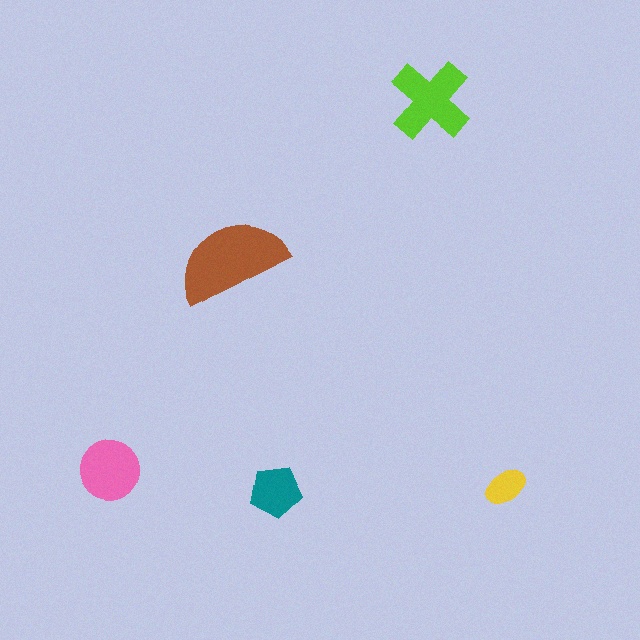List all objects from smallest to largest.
The yellow ellipse, the teal pentagon, the pink circle, the lime cross, the brown semicircle.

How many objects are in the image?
There are 5 objects in the image.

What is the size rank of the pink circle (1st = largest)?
3rd.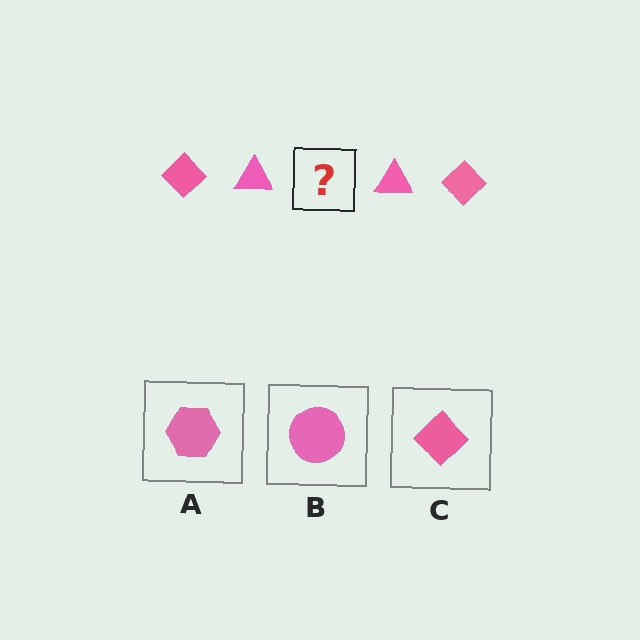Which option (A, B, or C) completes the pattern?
C.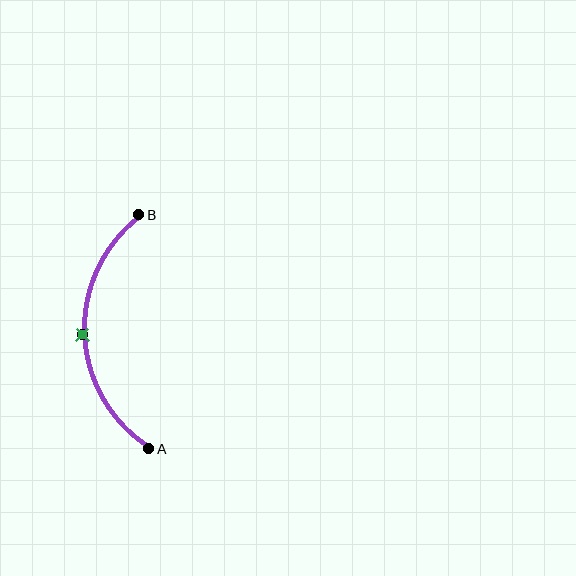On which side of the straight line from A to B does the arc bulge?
The arc bulges to the left of the straight line connecting A and B.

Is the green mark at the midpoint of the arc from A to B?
Yes. The green mark lies on the arc at equal arc-length from both A and B — it is the arc midpoint.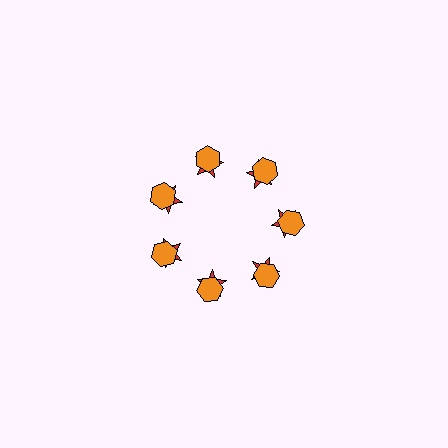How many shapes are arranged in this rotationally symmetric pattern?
There are 14 shapes, arranged in 7 groups of 2.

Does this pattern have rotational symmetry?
Yes, this pattern has 7-fold rotational symmetry. It looks the same after rotating 51 degrees around the center.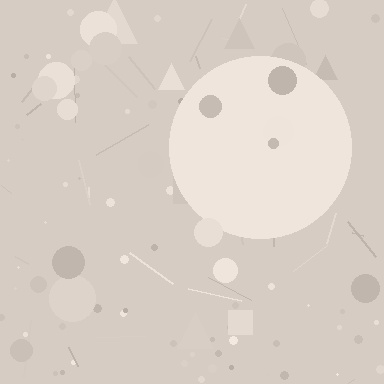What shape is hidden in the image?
A circle is hidden in the image.